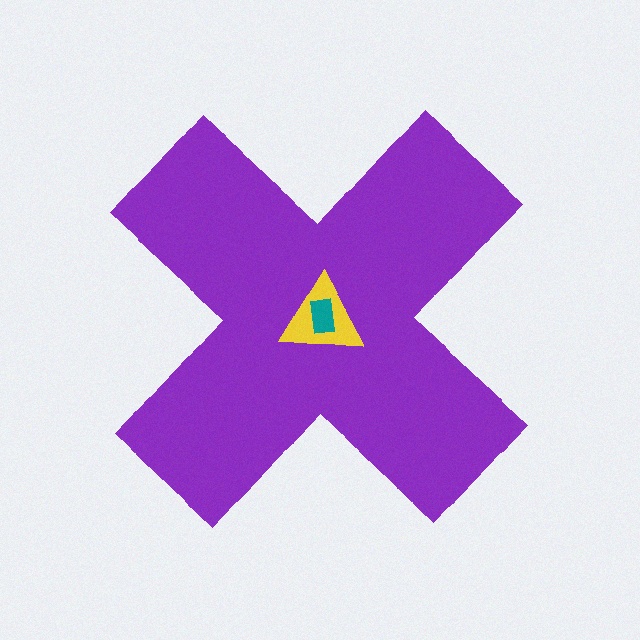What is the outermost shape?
The purple cross.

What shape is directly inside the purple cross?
The yellow triangle.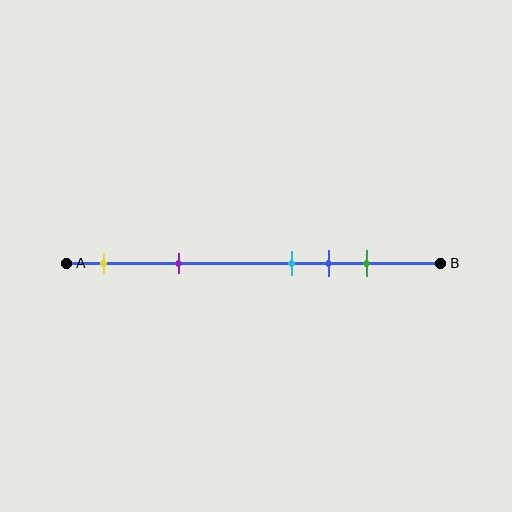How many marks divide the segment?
There are 5 marks dividing the segment.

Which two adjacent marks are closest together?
The cyan and blue marks are the closest adjacent pair.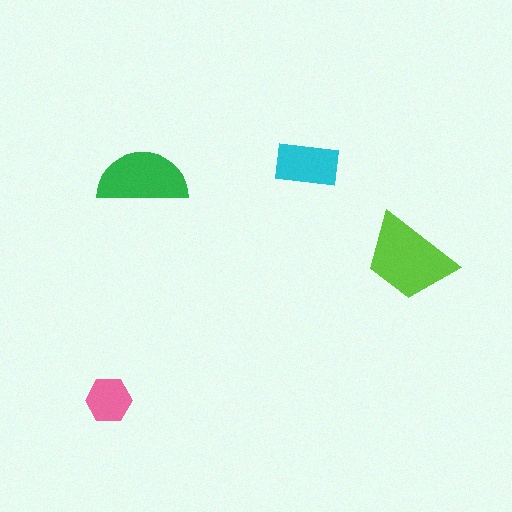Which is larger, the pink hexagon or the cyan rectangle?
The cyan rectangle.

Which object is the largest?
The lime trapezoid.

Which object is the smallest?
The pink hexagon.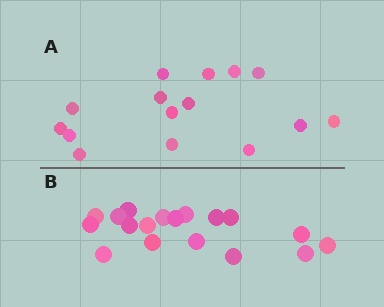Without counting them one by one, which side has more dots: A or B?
Region B (the bottom region) has more dots.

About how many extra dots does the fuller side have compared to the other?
Region B has just a few more — roughly 2 or 3 more dots than region A.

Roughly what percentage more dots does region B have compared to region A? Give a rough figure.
About 20% more.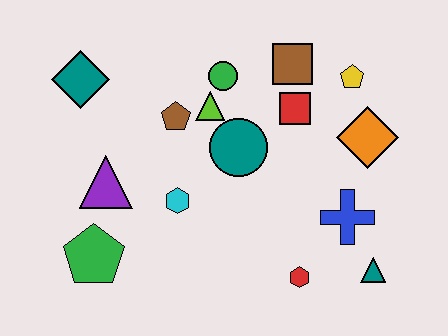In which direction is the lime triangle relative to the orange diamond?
The lime triangle is to the left of the orange diamond.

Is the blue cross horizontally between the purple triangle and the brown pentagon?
No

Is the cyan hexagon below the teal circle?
Yes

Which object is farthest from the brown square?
The green pentagon is farthest from the brown square.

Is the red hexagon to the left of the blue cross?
Yes